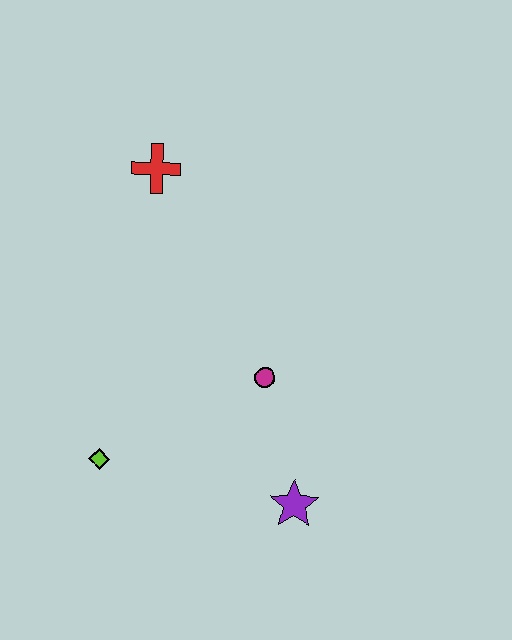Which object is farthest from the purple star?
The red cross is farthest from the purple star.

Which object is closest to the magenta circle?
The purple star is closest to the magenta circle.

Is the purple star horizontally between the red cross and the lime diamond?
No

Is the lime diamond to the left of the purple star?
Yes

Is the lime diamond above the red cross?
No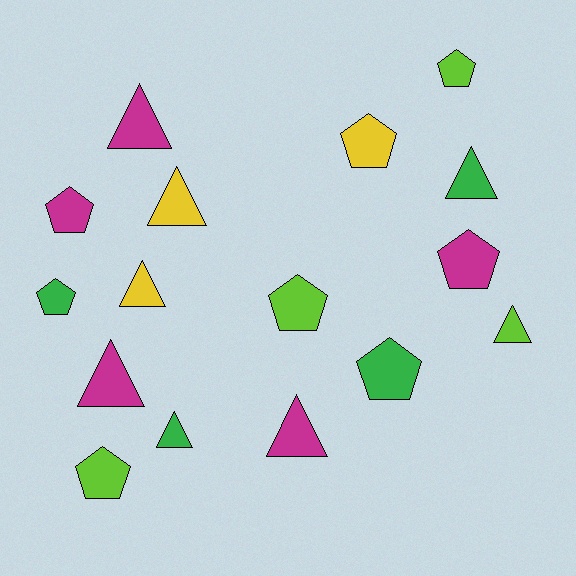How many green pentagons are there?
There are 2 green pentagons.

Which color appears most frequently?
Magenta, with 5 objects.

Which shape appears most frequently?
Pentagon, with 8 objects.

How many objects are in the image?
There are 16 objects.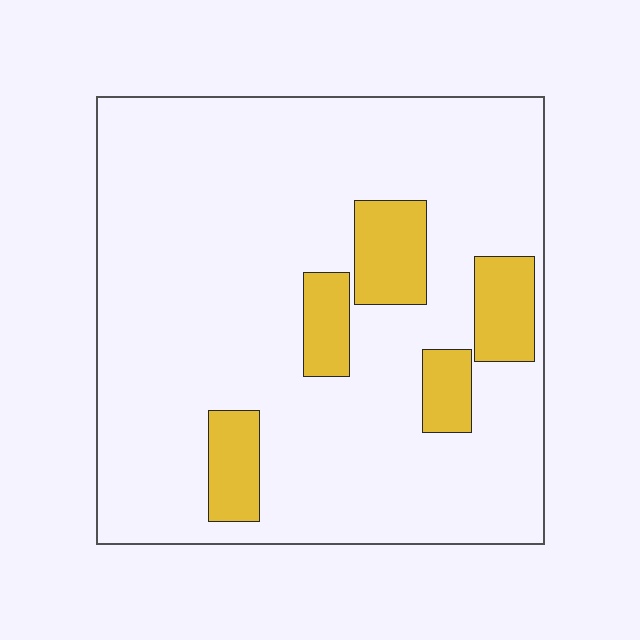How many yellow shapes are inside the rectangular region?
5.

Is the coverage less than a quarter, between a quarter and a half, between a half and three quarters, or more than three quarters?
Less than a quarter.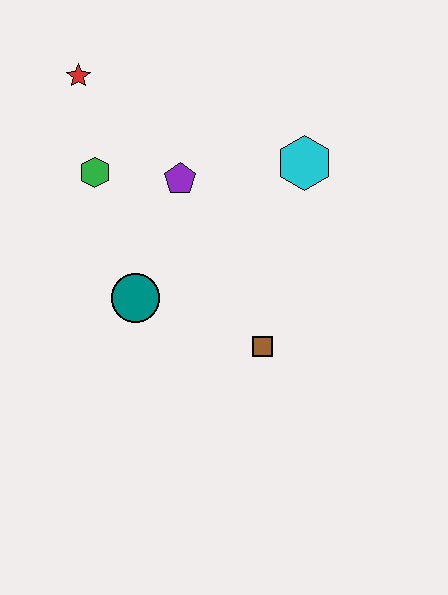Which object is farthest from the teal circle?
The red star is farthest from the teal circle.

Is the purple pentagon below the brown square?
No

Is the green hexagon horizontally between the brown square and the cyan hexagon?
No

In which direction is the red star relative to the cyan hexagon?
The red star is to the left of the cyan hexagon.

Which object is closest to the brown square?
The teal circle is closest to the brown square.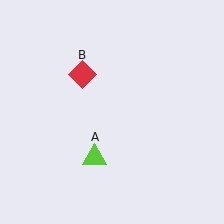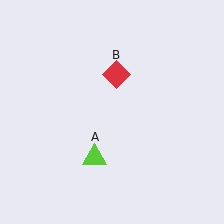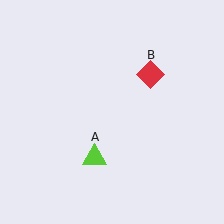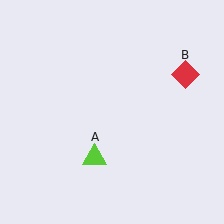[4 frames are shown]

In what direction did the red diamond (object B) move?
The red diamond (object B) moved right.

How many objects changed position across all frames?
1 object changed position: red diamond (object B).